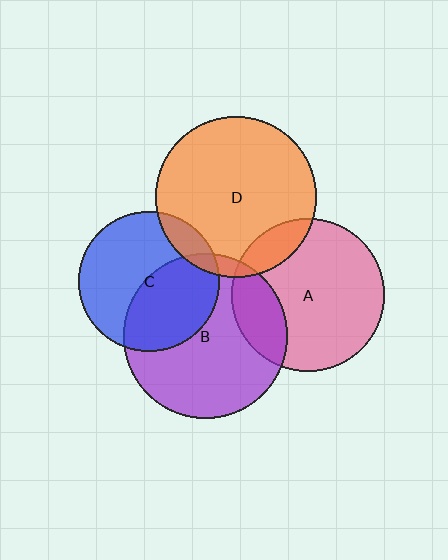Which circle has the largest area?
Circle B (purple).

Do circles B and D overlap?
Yes.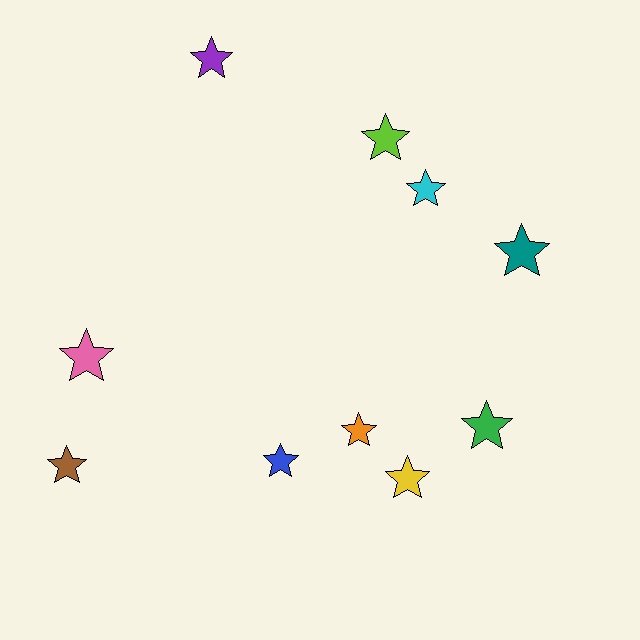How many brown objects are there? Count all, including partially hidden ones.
There is 1 brown object.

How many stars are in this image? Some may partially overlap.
There are 10 stars.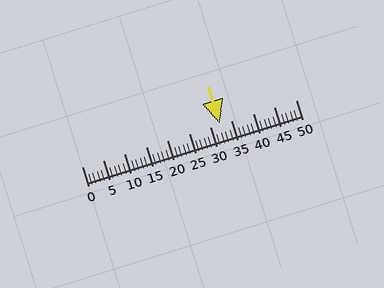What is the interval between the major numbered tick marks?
The major tick marks are spaced 5 units apart.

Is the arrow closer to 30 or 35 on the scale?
The arrow is closer to 30.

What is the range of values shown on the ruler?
The ruler shows values from 0 to 50.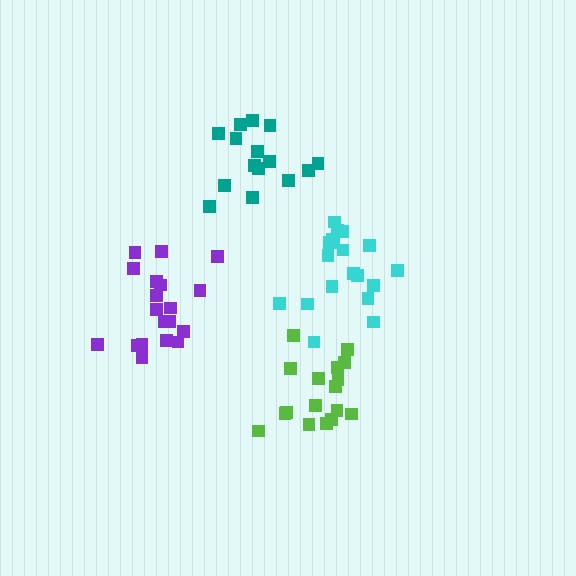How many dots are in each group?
Group 1: 19 dots, Group 2: 15 dots, Group 3: 17 dots, Group 4: 19 dots (70 total).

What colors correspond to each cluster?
The clusters are colored: purple, teal, lime, cyan.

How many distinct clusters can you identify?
There are 4 distinct clusters.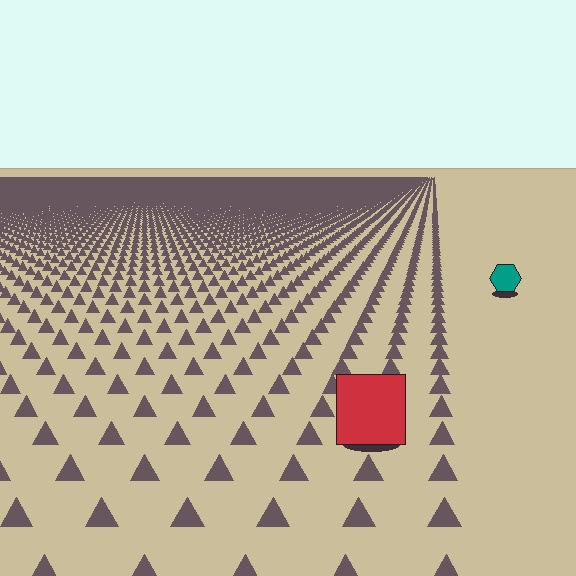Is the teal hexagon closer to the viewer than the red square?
No. The red square is closer — you can tell from the texture gradient: the ground texture is coarser near it.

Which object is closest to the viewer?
The red square is closest. The texture marks near it are larger and more spread out.